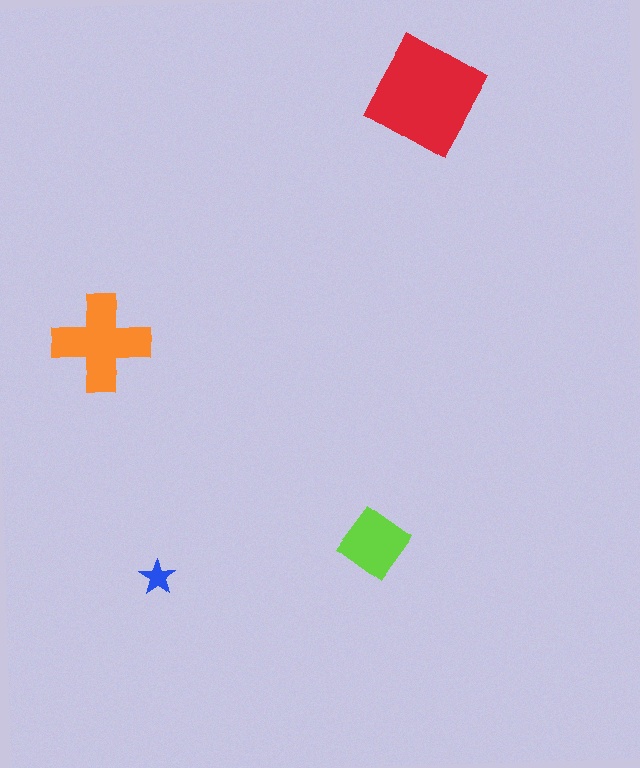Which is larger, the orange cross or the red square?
The red square.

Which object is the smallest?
The blue star.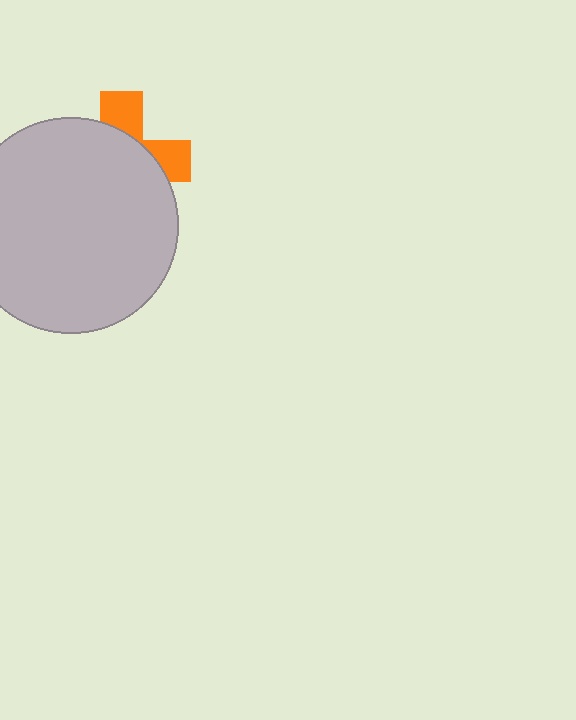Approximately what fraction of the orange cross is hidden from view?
Roughly 68% of the orange cross is hidden behind the light gray circle.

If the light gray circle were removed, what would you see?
You would see the complete orange cross.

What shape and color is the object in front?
The object in front is a light gray circle.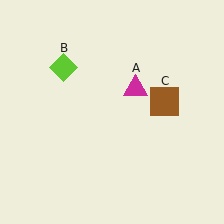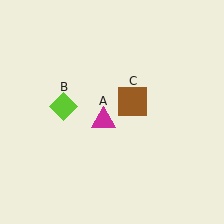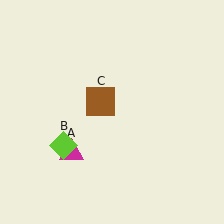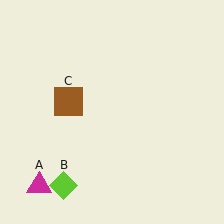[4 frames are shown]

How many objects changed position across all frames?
3 objects changed position: magenta triangle (object A), lime diamond (object B), brown square (object C).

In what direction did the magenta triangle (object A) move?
The magenta triangle (object A) moved down and to the left.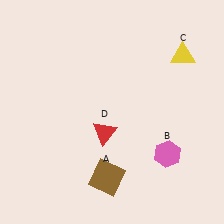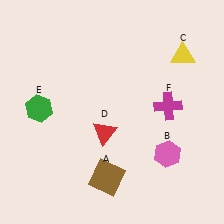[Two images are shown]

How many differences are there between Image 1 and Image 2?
There are 2 differences between the two images.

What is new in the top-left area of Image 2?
A green hexagon (E) was added in the top-left area of Image 2.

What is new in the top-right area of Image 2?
A magenta cross (F) was added in the top-right area of Image 2.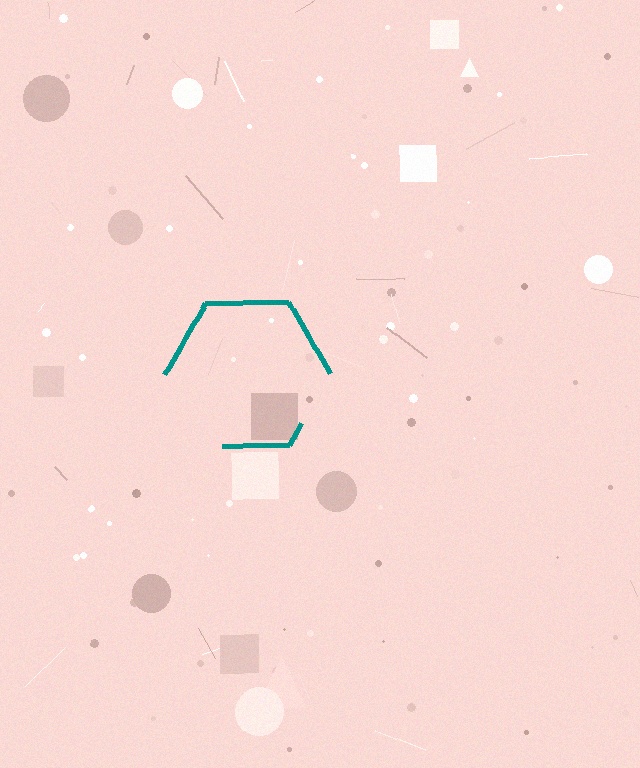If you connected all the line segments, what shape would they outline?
They would outline a hexagon.